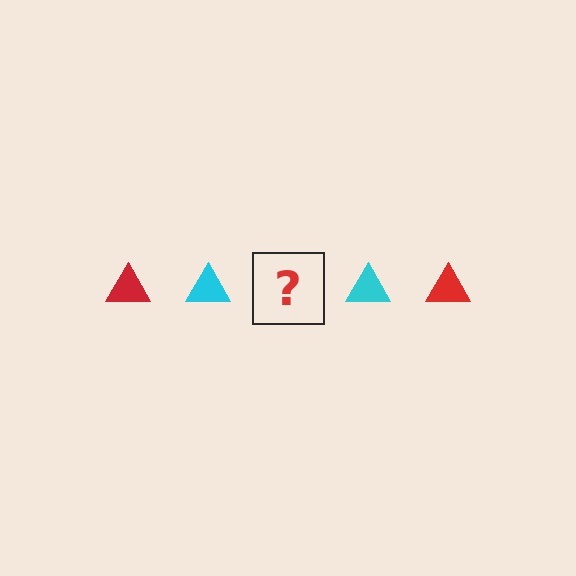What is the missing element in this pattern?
The missing element is a red triangle.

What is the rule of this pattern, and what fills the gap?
The rule is that the pattern cycles through red, cyan triangles. The gap should be filled with a red triangle.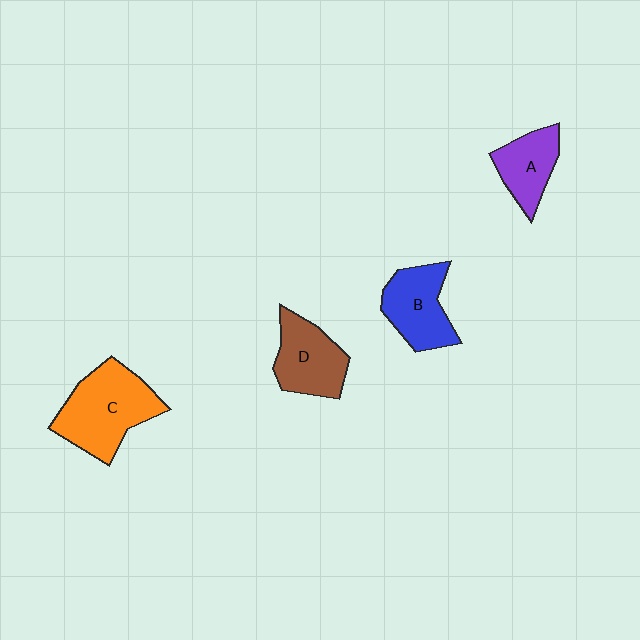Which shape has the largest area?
Shape C (orange).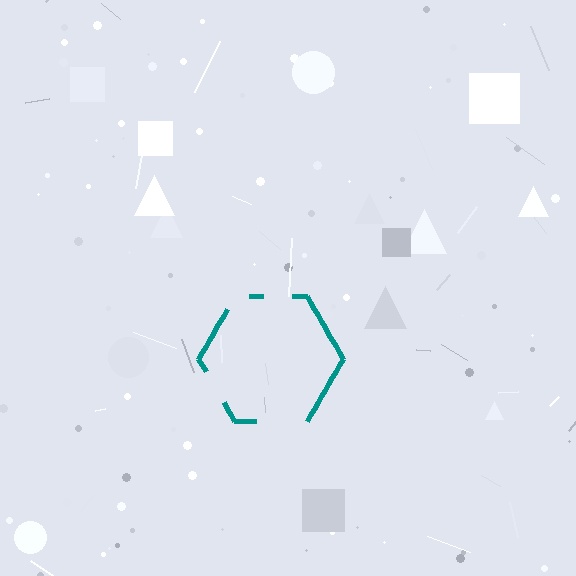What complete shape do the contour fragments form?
The contour fragments form a hexagon.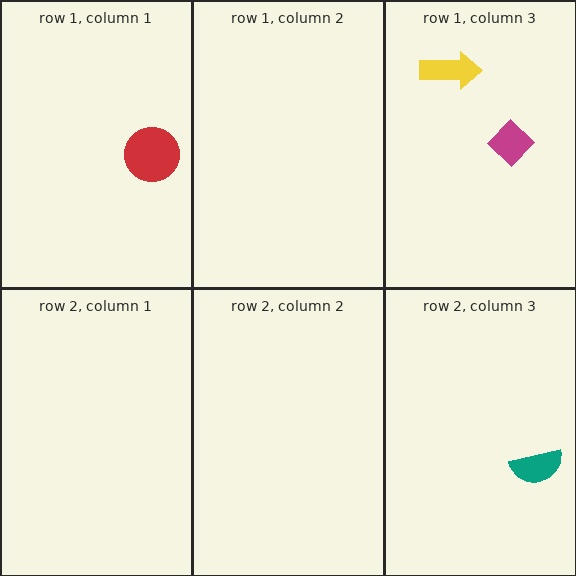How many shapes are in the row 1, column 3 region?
2.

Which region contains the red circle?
The row 1, column 1 region.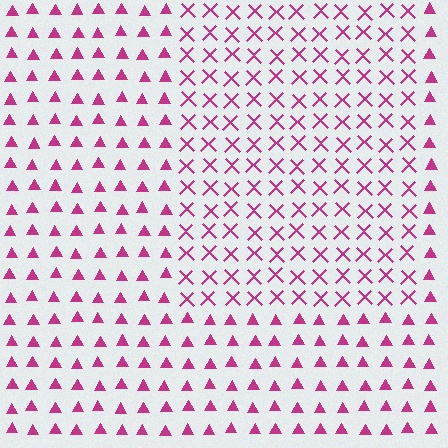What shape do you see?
I see a rectangle.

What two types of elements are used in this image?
The image uses X marks inside the rectangle region and triangles outside it.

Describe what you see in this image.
The image is filled with small magenta elements arranged in a uniform grid. A rectangle-shaped region contains X marks, while the surrounding area contains triangles. The boundary is defined purely by the change in element shape.